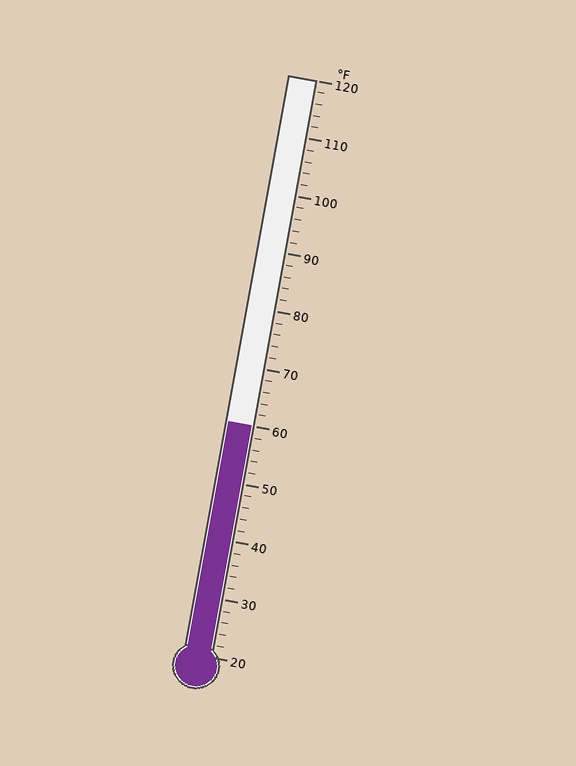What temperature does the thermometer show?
The thermometer shows approximately 60°F.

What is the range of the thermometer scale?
The thermometer scale ranges from 20°F to 120°F.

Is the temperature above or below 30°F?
The temperature is above 30°F.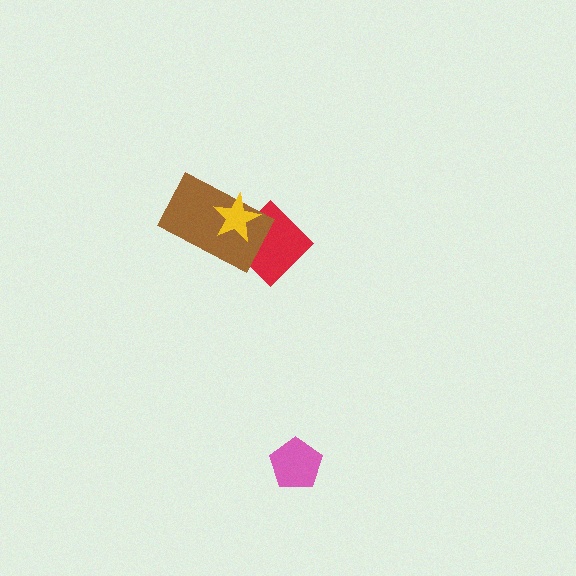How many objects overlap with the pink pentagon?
0 objects overlap with the pink pentagon.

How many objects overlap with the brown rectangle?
2 objects overlap with the brown rectangle.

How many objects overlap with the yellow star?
2 objects overlap with the yellow star.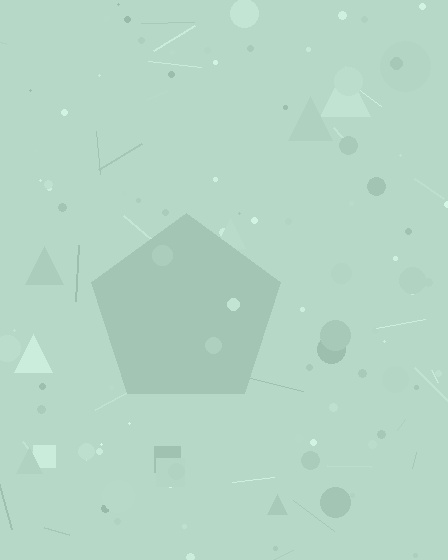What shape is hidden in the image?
A pentagon is hidden in the image.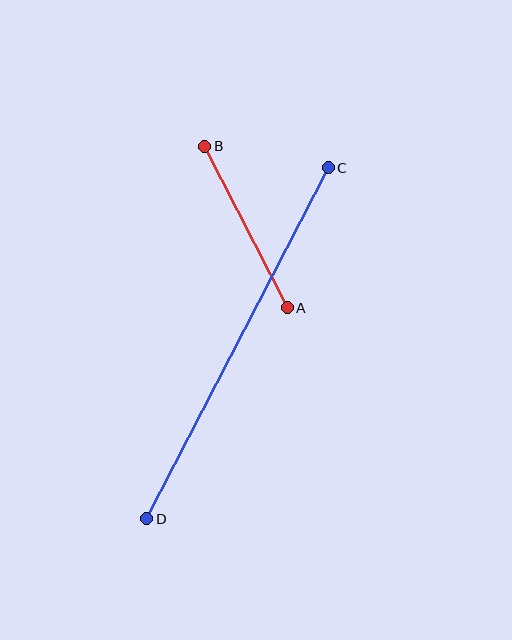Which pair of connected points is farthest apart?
Points C and D are farthest apart.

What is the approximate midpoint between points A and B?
The midpoint is at approximately (246, 227) pixels.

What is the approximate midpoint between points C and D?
The midpoint is at approximately (237, 343) pixels.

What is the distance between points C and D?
The distance is approximately 395 pixels.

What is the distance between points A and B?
The distance is approximately 181 pixels.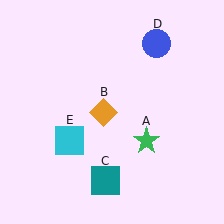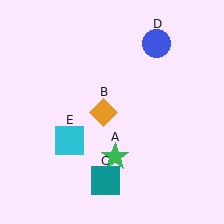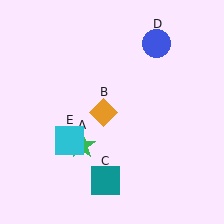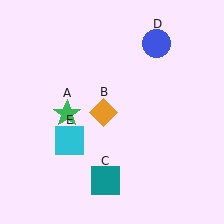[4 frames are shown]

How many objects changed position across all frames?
1 object changed position: green star (object A).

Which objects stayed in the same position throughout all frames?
Orange diamond (object B) and teal square (object C) and blue circle (object D) and cyan square (object E) remained stationary.